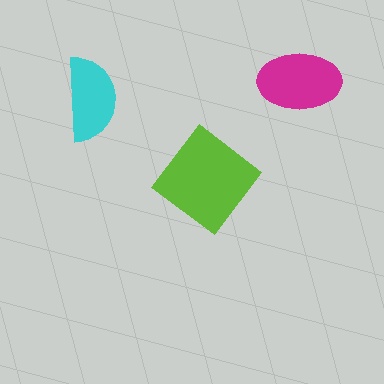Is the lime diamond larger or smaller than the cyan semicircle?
Larger.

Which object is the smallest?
The cyan semicircle.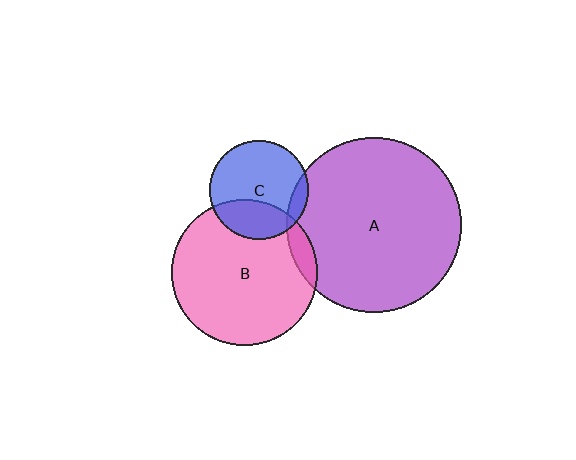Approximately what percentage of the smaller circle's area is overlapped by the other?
Approximately 30%.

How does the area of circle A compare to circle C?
Approximately 3.1 times.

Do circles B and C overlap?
Yes.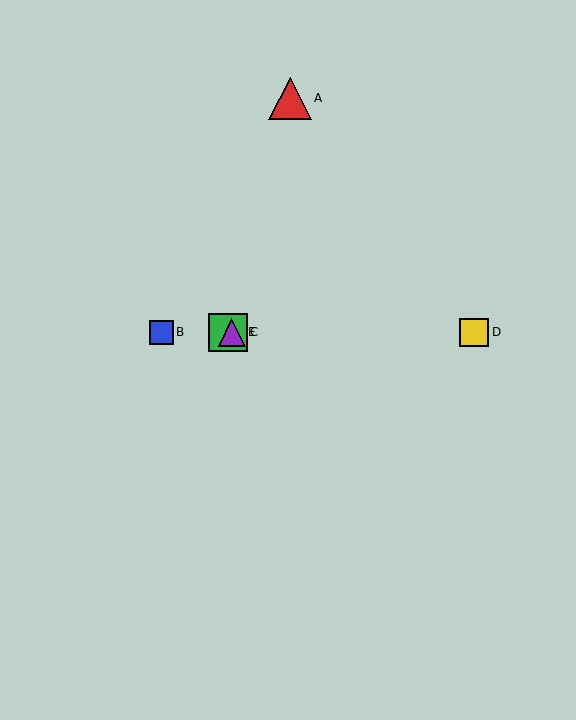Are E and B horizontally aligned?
Yes, both are at y≈332.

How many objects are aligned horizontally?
4 objects (B, C, D, E) are aligned horizontally.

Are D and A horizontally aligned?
No, D is at y≈332 and A is at y≈98.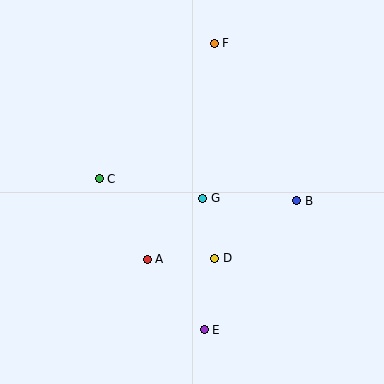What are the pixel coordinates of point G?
Point G is at (203, 198).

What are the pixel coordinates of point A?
Point A is at (147, 259).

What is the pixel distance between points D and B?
The distance between D and B is 100 pixels.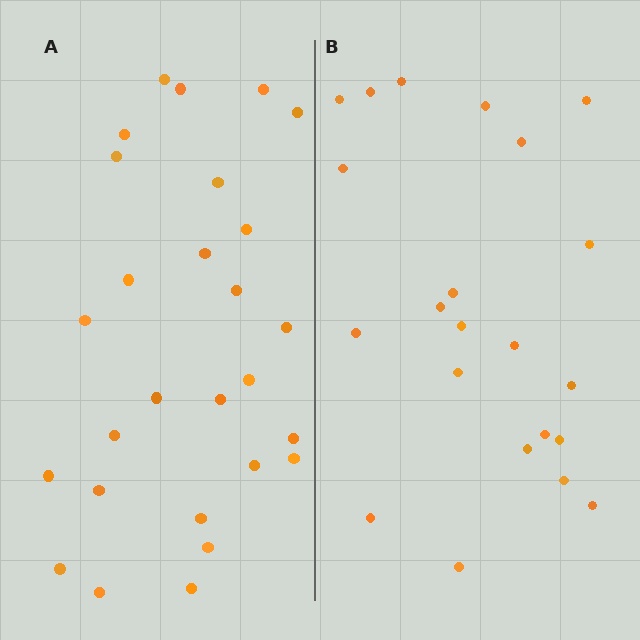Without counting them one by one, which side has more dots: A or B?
Region A (the left region) has more dots.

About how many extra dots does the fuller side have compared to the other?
Region A has about 5 more dots than region B.